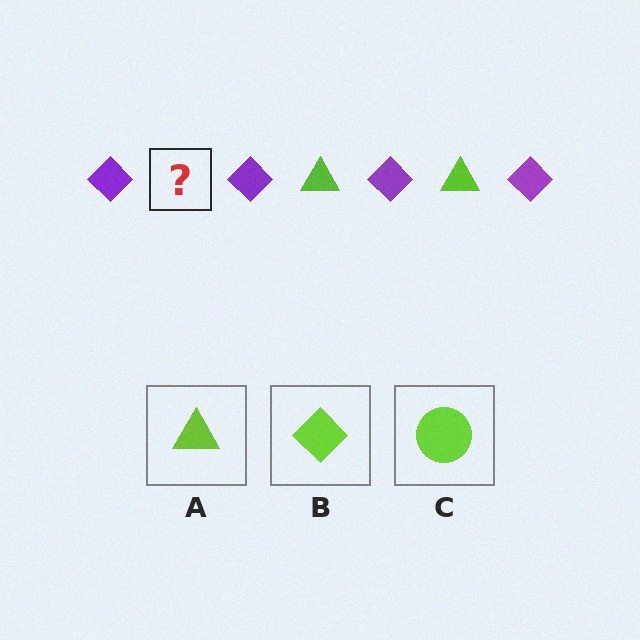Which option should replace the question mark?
Option A.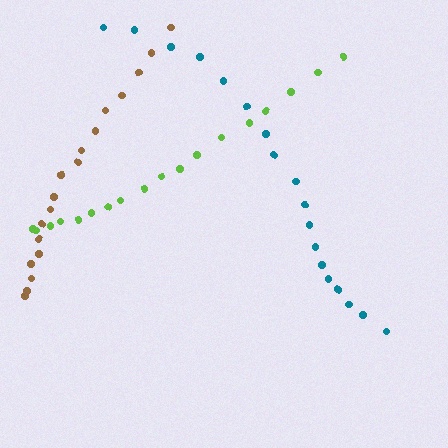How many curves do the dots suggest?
There are 3 distinct paths.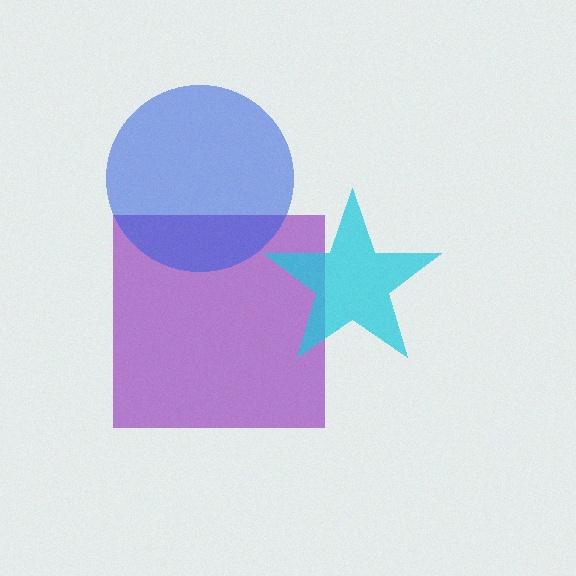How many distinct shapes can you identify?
There are 3 distinct shapes: a purple square, a blue circle, a cyan star.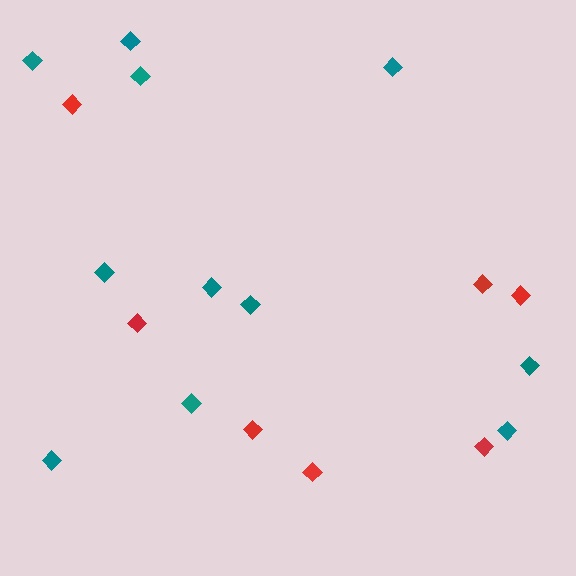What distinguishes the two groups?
There are 2 groups: one group of teal diamonds (11) and one group of red diamonds (7).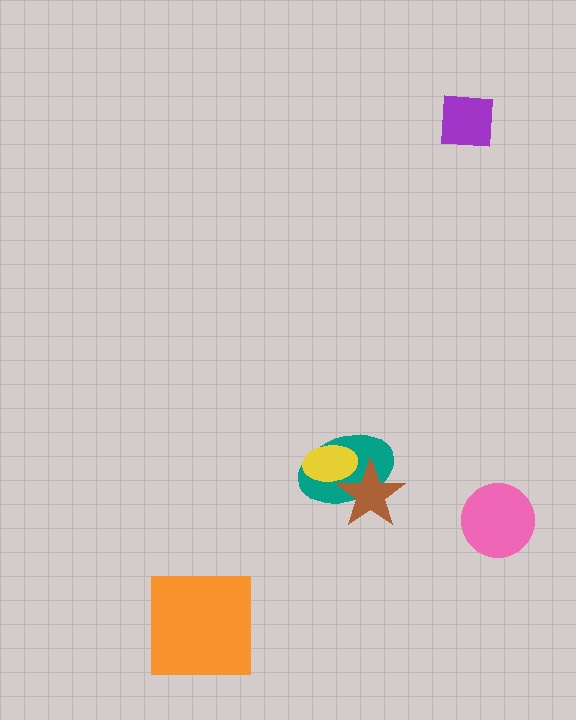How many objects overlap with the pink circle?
0 objects overlap with the pink circle.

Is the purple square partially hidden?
No, no other shape covers it.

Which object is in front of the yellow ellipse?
The brown star is in front of the yellow ellipse.